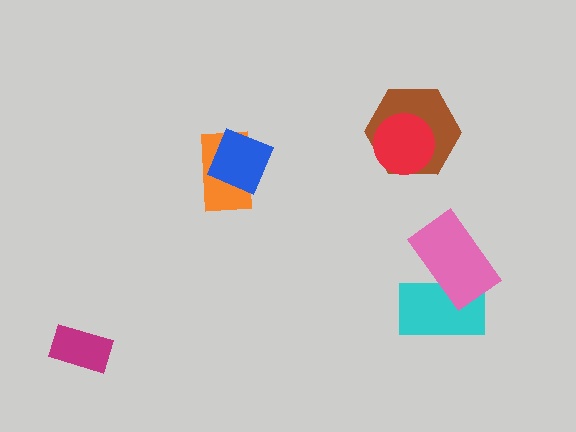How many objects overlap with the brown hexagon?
1 object overlaps with the brown hexagon.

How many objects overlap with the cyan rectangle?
1 object overlaps with the cyan rectangle.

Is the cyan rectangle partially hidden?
Yes, it is partially covered by another shape.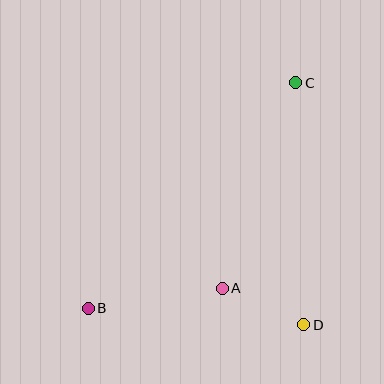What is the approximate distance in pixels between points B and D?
The distance between B and D is approximately 216 pixels.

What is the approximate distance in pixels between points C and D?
The distance between C and D is approximately 243 pixels.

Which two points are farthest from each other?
Points B and C are farthest from each other.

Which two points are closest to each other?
Points A and D are closest to each other.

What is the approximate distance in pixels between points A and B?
The distance between A and B is approximately 136 pixels.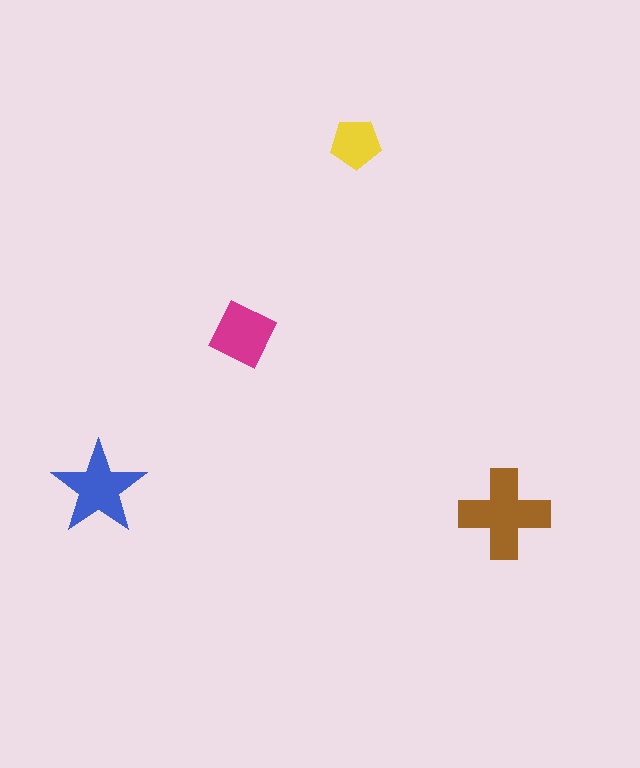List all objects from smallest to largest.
The yellow pentagon, the magenta square, the blue star, the brown cross.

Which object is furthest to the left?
The blue star is leftmost.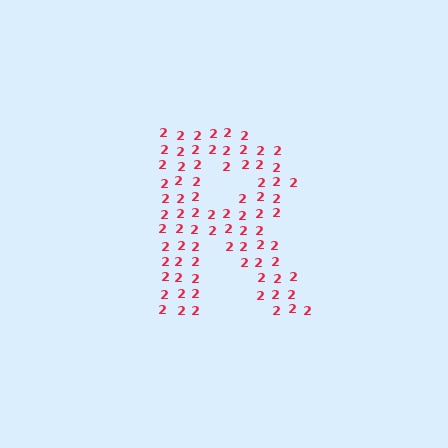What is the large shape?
The large shape is the letter R.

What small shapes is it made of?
It is made of small digit 2's.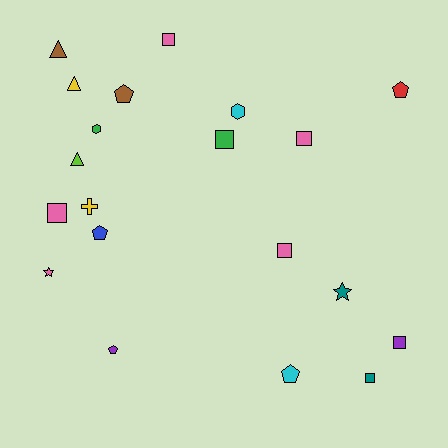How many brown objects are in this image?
There are 2 brown objects.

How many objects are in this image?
There are 20 objects.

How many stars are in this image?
There are 2 stars.